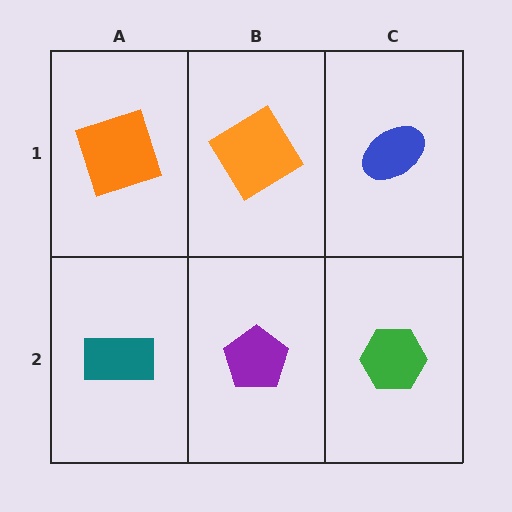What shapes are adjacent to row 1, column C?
A green hexagon (row 2, column C), an orange diamond (row 1, column B).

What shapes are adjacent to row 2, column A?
An orange square (row 1, column A), a purple pentagon (row 2, column B).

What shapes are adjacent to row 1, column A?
A teal rectangle (row 2, column A), an orange diamond (row 1, column B).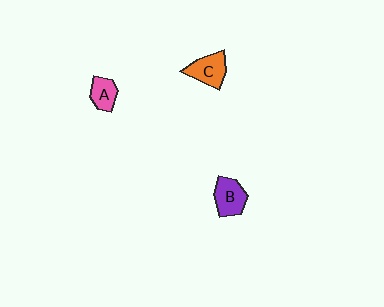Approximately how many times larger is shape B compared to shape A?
Approximately 1.4 times.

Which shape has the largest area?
Shape C (orange).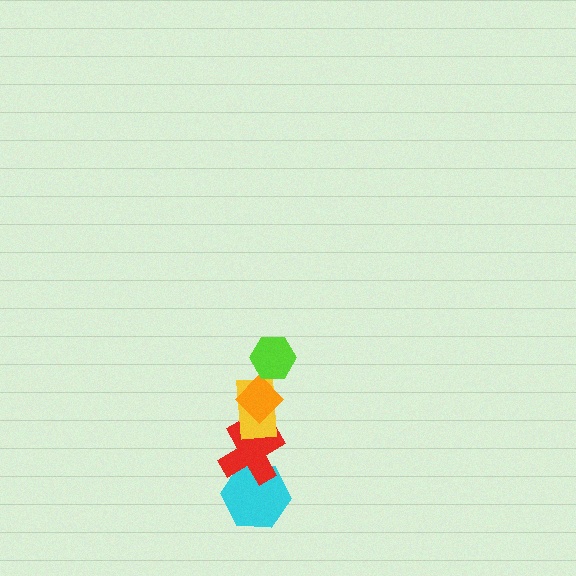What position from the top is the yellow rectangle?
The yellow rectangle is 3rd from the top.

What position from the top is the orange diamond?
The orange diamond is 2nd from the top.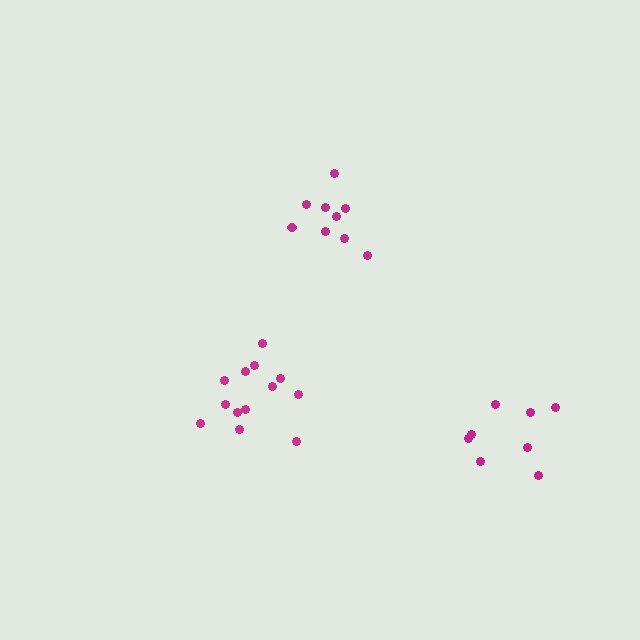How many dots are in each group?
Group 1: 8 dots, Group 2: 9 dots, Group 3: 13 dots (30 total).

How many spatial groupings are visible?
There are 3 spatial groupings.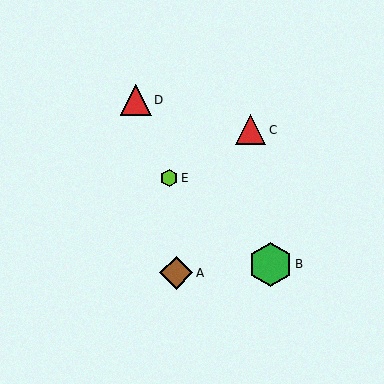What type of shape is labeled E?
Shape E is a lime hexagon.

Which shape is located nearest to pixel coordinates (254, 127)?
The red triangle (labeled C) at (251, 130) is nearest to that location.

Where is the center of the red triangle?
The center of the red triangle is at (251, 130).